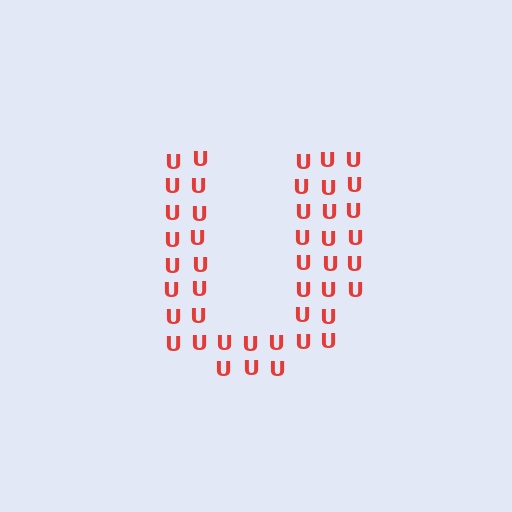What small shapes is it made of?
It is made of small letter U's.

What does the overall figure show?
The overall figure shows the letter U.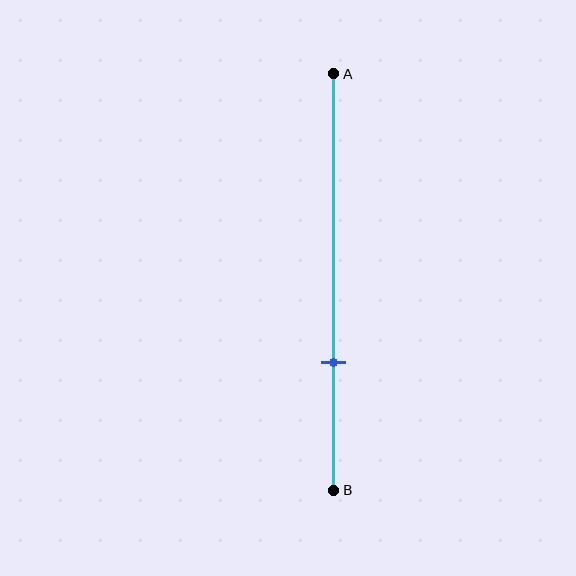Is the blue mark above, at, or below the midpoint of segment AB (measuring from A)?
The blue mark is below the midpoint of segment AB.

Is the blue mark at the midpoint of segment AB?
No, the mark is at about 70% from A, not at the 50% midpoint.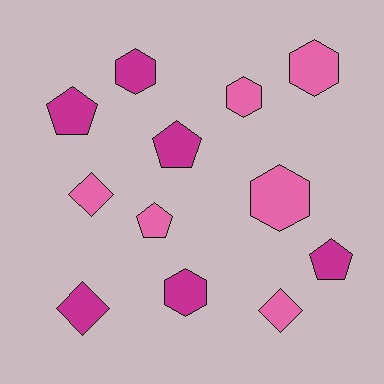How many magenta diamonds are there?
There is 1 magenta diamond.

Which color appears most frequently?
Pink, with 6 objects.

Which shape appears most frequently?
Hexagon, with 5 objects.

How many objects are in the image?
There are 12 objects.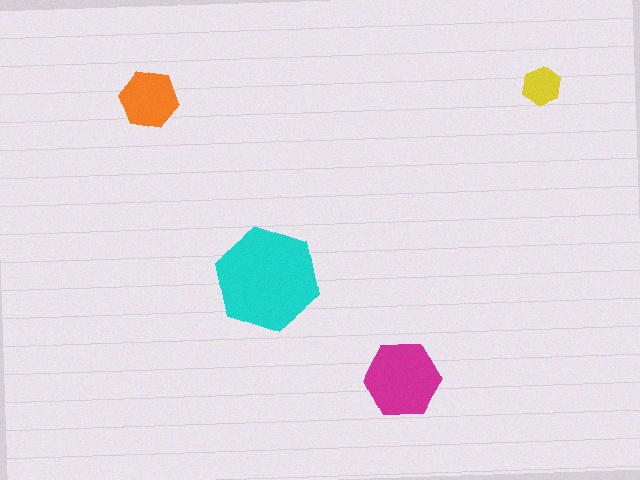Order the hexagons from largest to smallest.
the cyan one, the magenta one, the orange one, the yellow one.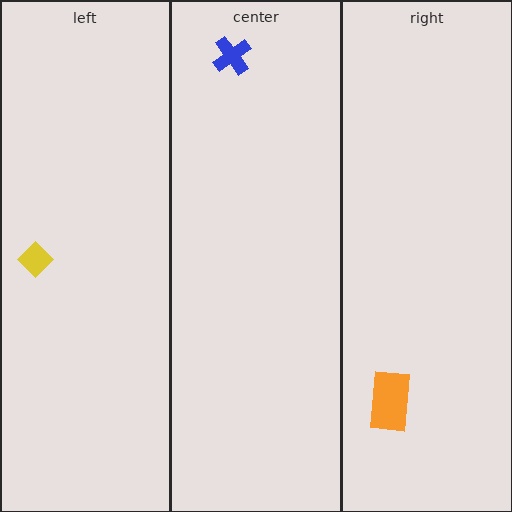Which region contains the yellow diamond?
The left region.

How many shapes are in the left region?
1.